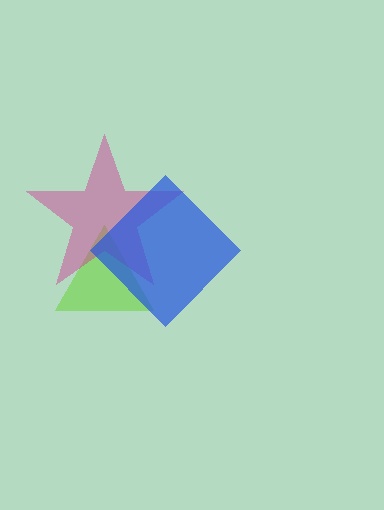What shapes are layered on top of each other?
The layered shapes are: a lime triangle, a magenta star, a blue diamond.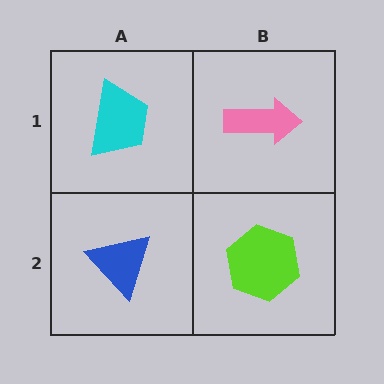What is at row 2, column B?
A lime hexagon.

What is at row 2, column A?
A blue triangle.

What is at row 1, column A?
A cyan trapezoid.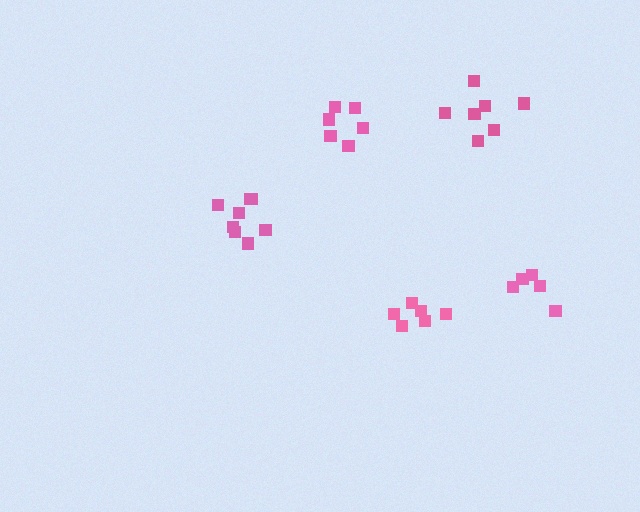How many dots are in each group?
Group 1: 6 dots, Group 2: 6 dots, Group 3: 7 dots, Group 4: 5 dots, Group 5: 8 dots (32 total).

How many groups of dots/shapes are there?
There are 5 groups.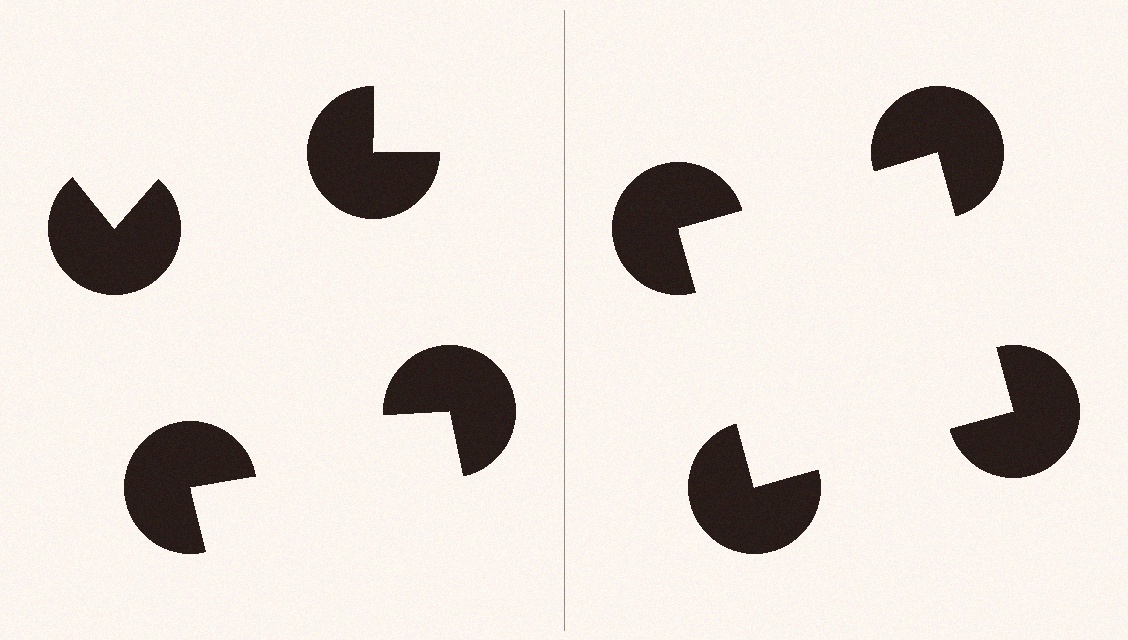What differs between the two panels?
The pac-man discs are positioned identically on both sides; only the wedge orientations differ. On the right they align to a square; on the left they are misaligned.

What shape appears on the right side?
An illusory square.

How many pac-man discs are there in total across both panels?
8 — 4 on each side.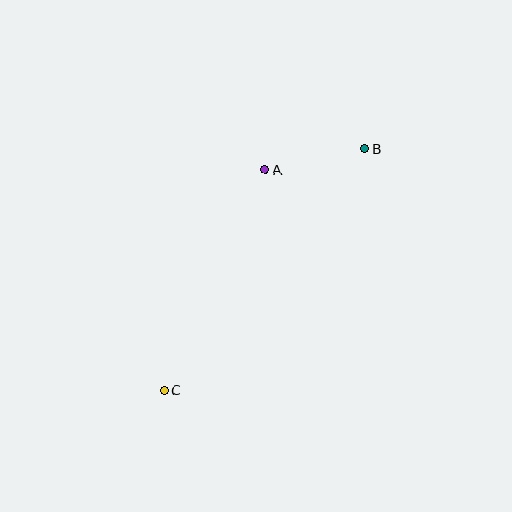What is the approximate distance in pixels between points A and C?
The distance between A and C is approximately 242 pixels.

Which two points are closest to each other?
Points A and B are closest to each other.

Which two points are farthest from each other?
Points B and C are farthest from each other.